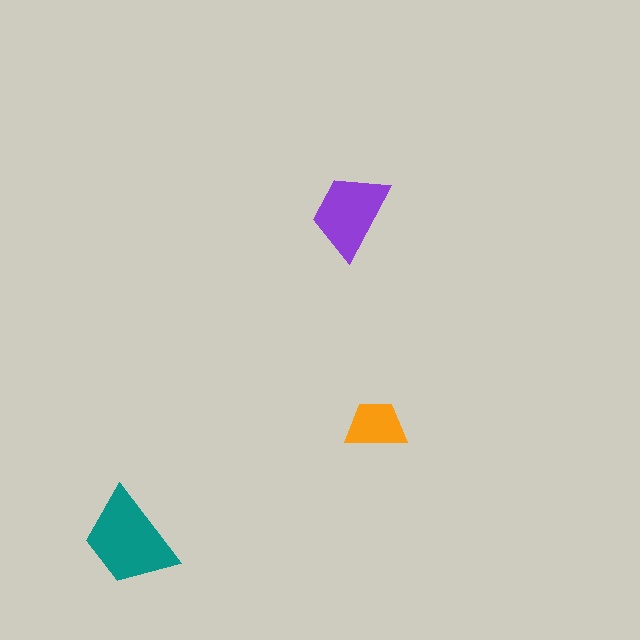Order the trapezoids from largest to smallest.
the teal one, the purple one, the orange one.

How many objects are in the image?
There are 3 objects in the image.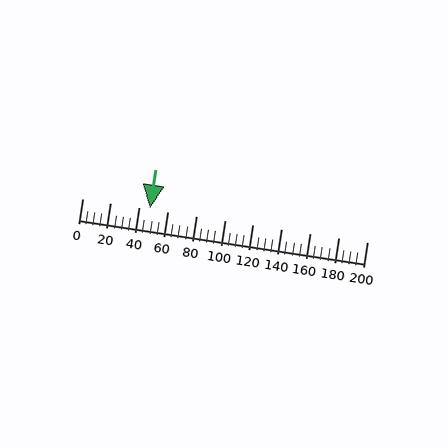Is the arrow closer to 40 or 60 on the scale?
The arrow is closer to 40.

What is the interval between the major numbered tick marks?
The major tick marks are spaced 20 units apart.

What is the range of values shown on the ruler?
The ruler shows values from 0 to 200.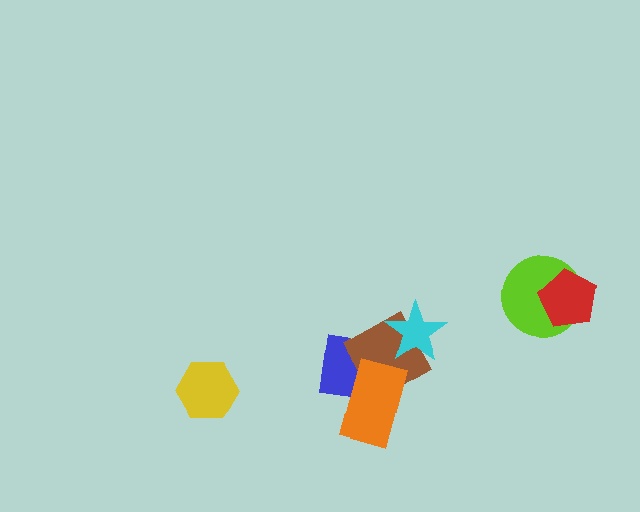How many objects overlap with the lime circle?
1 object overlaps with the lime circle.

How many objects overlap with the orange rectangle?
2 objects overlap with the orange rectangle.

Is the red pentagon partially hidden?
No, no other shape covers it.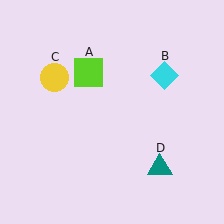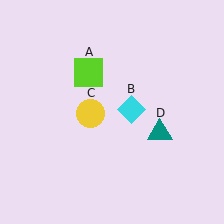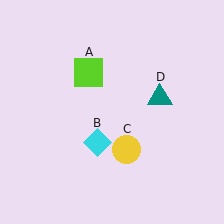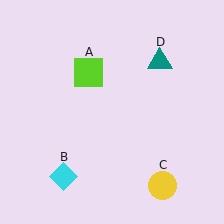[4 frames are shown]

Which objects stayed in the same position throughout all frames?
Lime square (object A) remained stationary.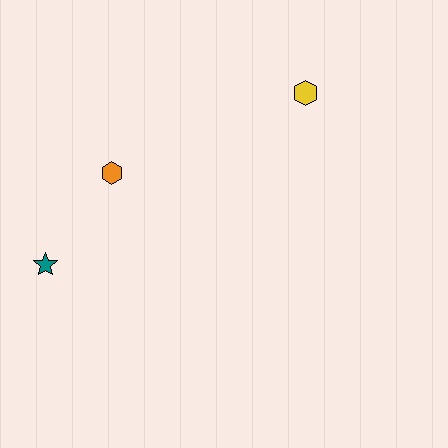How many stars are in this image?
There is 1 star.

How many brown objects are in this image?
There are no brown objects.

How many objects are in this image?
There are 3 objects.